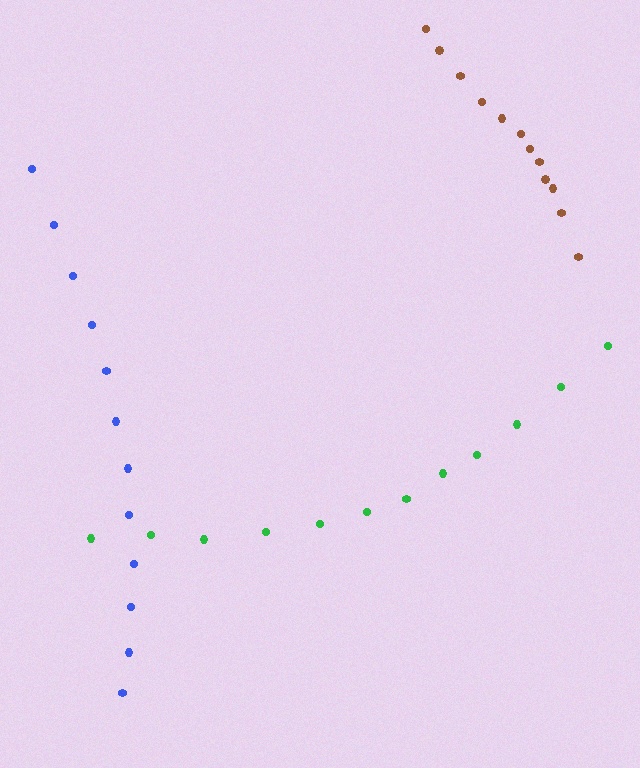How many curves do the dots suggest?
There are 3 distinct paths.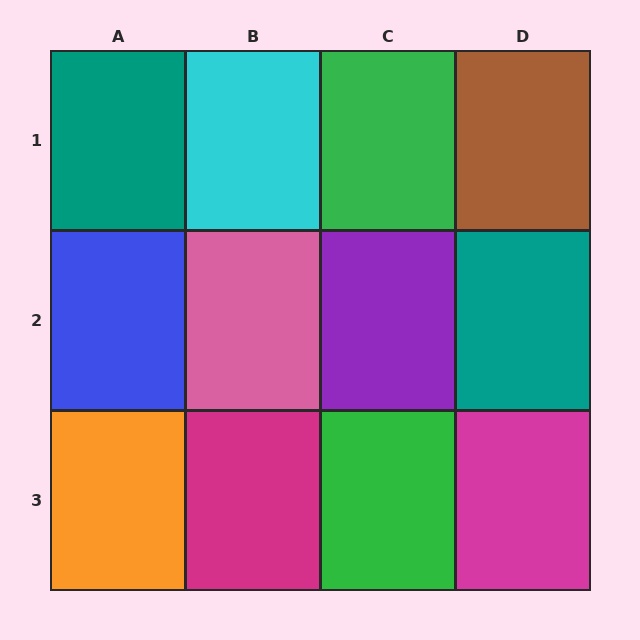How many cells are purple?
1 cell is purple.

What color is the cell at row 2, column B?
Pink.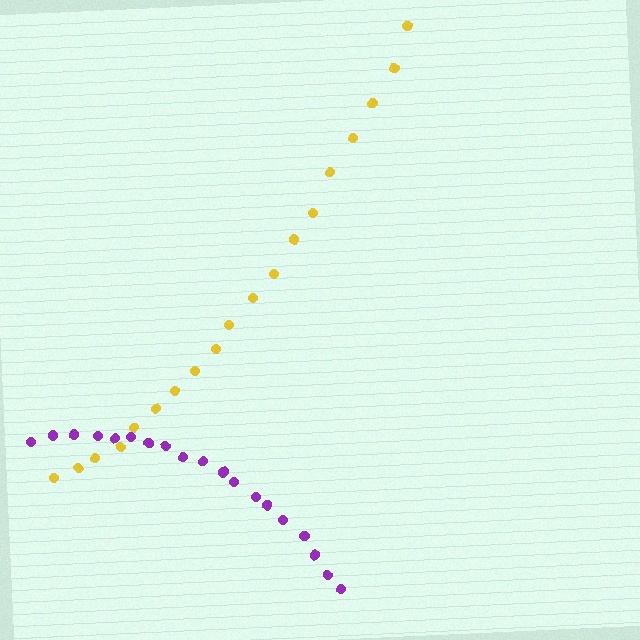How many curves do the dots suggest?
There are 2 distinct paths.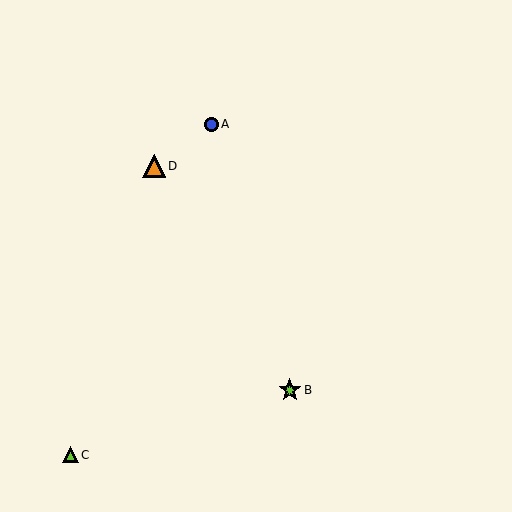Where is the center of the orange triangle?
The center of the orange triangle is at (154, 166).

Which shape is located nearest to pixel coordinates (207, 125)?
The blue circle (labeled A) at (212, 124) is nearest to that location.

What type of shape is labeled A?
Shape A is a blue circle.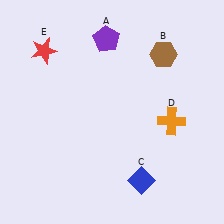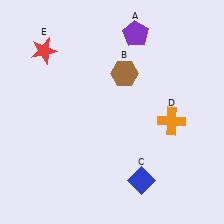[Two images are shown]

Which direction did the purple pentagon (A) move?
The purple pentagon (A) moved right.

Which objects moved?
The objects that moved are: the purple pentagon (A), the brown hexagon (B).